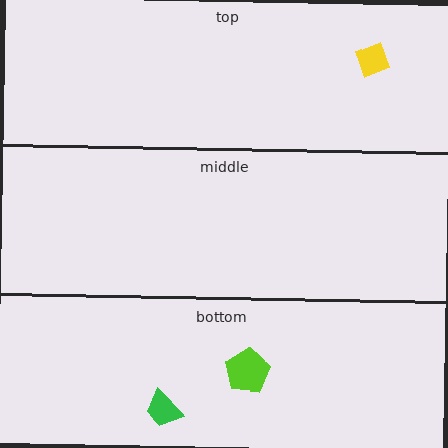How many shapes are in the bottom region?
2.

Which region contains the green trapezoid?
The bottom region.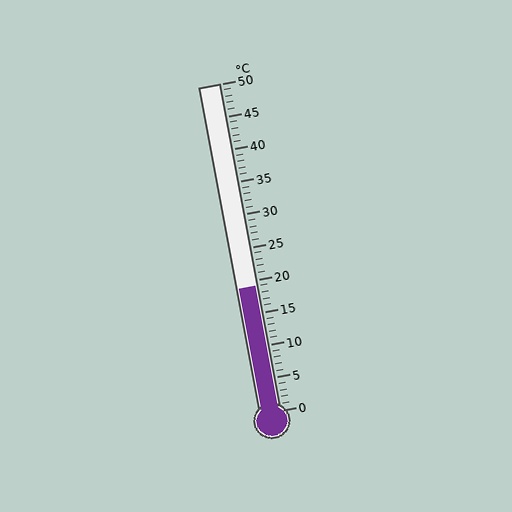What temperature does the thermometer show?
The thermometer shows approximately 19°C.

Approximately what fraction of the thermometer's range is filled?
The thermometer is filled to approximately 40% of its range.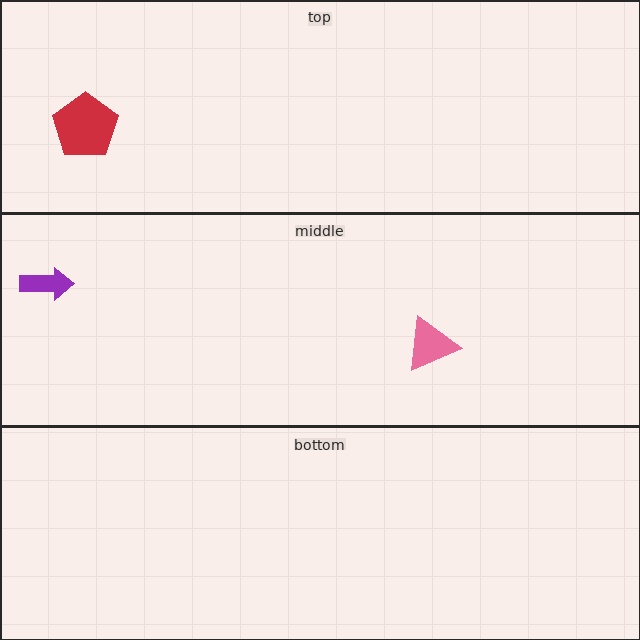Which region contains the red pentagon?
The top region.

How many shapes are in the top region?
1.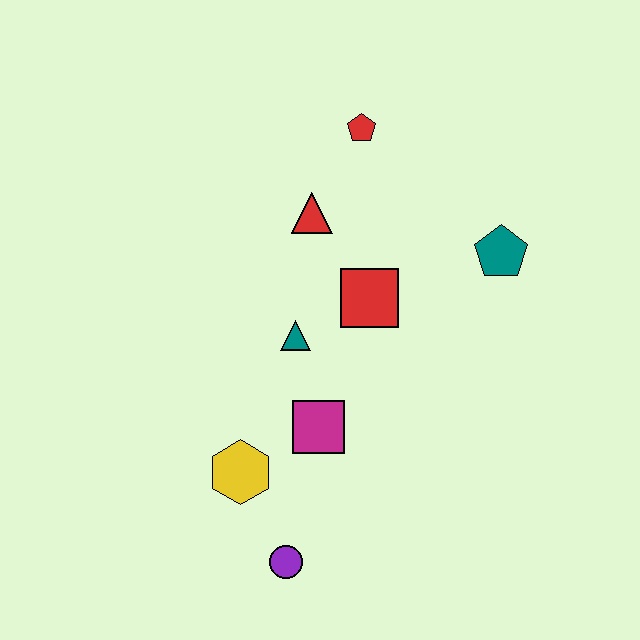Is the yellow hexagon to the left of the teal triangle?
Yes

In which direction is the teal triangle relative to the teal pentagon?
The teal triangle is to the left of the teal pentagon.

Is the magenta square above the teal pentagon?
No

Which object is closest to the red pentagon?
The red triangle is closest to the red pentagon.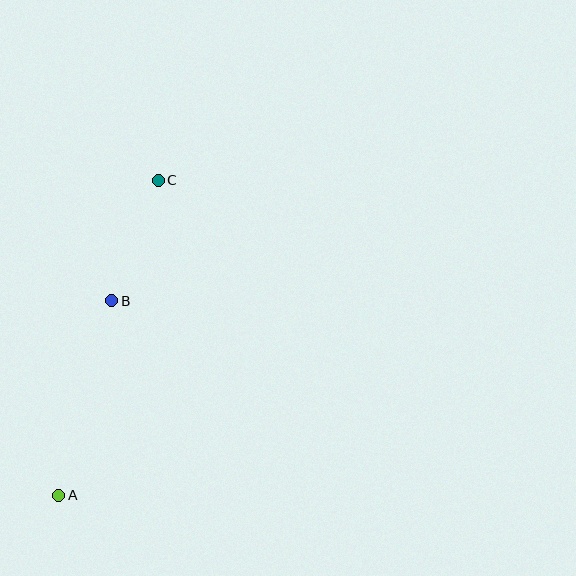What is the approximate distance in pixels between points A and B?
The distance between A and B is approximately 201 pixels.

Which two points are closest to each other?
Points B and C are closest to each other.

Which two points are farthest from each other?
Points A and C are farthest from each other.